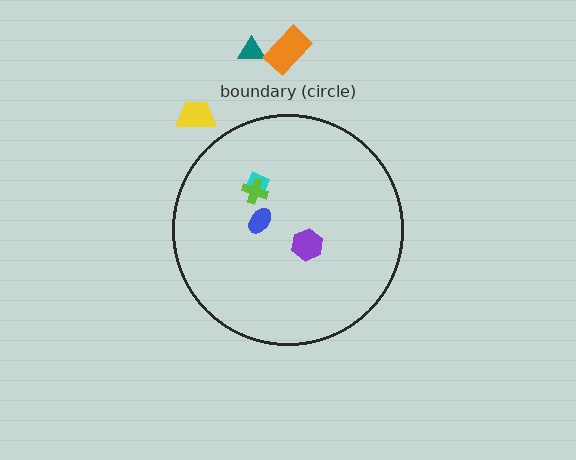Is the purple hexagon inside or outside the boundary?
Inside.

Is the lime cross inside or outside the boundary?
Inside.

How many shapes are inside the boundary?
4 inside, 3 outside.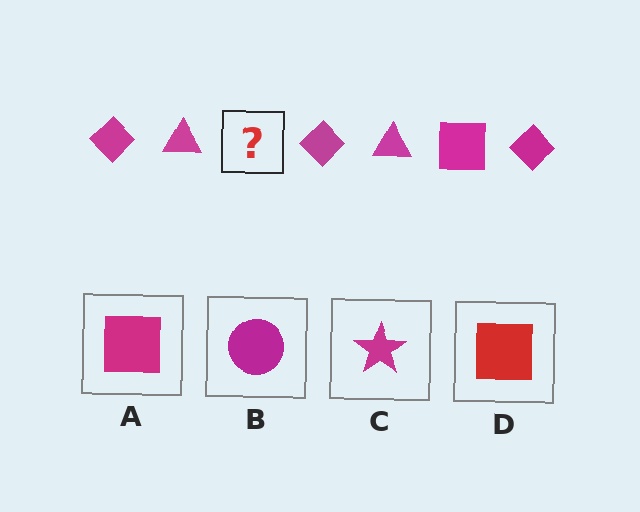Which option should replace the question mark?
Option A.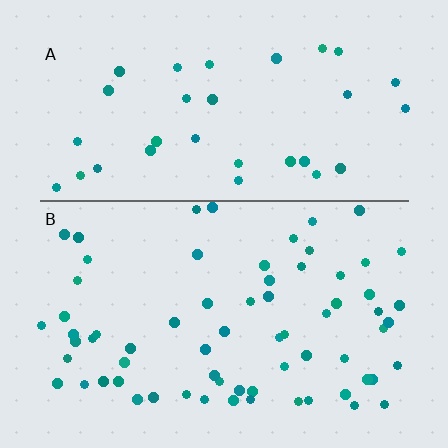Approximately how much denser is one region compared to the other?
Approximately 2.0× — region B over region A.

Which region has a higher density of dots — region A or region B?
B (the bottom).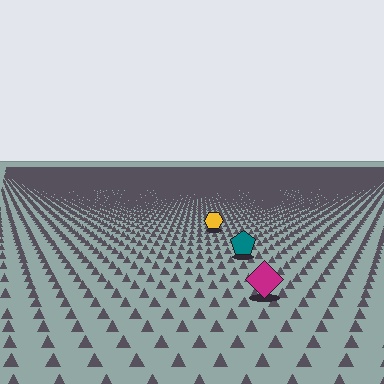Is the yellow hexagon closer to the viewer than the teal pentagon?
No. The teal pentagon is closer — you can tell from the texture gradient: the ground texture is coarser near it.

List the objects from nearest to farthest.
From nearest to farthest: the magenta diamond, the teal pentagon, the yellow hexagon.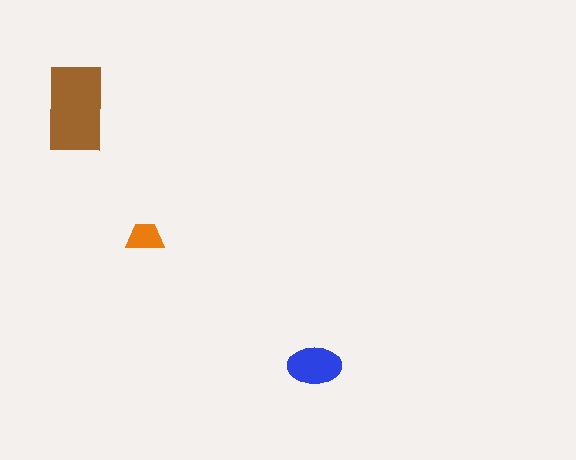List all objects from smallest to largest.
The orange trapezoid, the blue ellipse, the brown rectangle.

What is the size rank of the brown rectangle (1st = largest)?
1st.